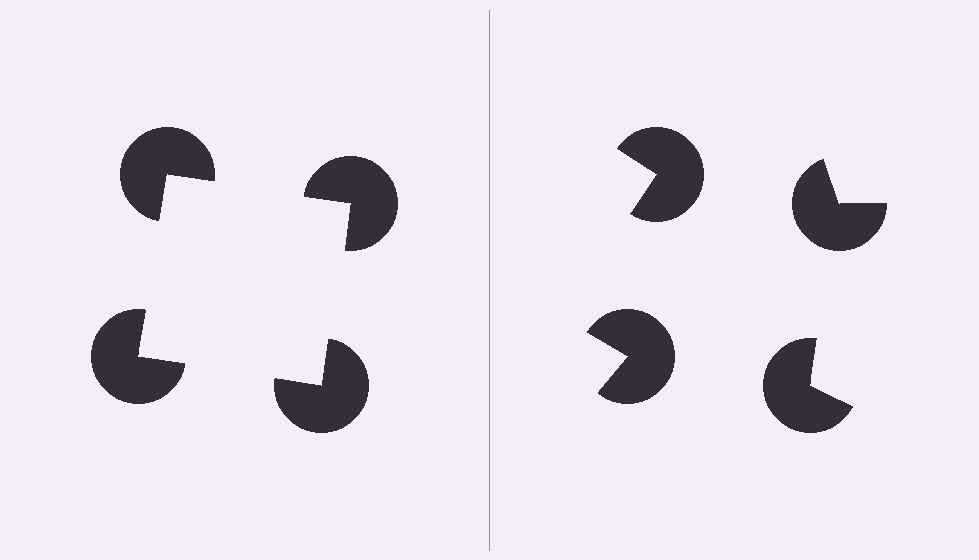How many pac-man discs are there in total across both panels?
8 — 4 on each side.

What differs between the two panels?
The pac-man discs are positioned identically on both sides; only the wedge orientations differ. On the left they align to a square; on the right they are misaligned.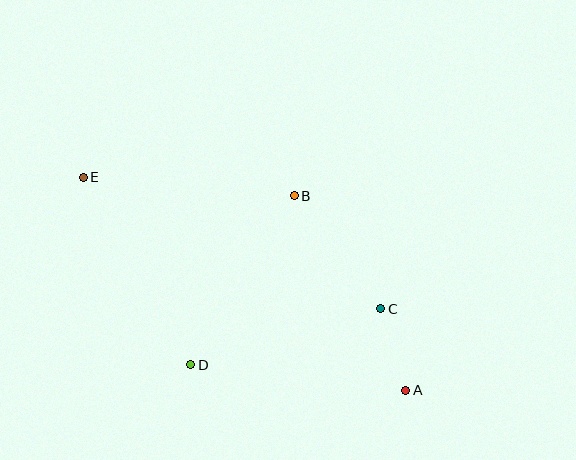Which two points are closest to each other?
Points A and C are closest to each other.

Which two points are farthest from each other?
Points A and E are farthest from each other.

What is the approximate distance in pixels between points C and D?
The distance between C and D is approximately 198 pixels.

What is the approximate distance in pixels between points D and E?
The distance between D and E is approximately 216 pixels.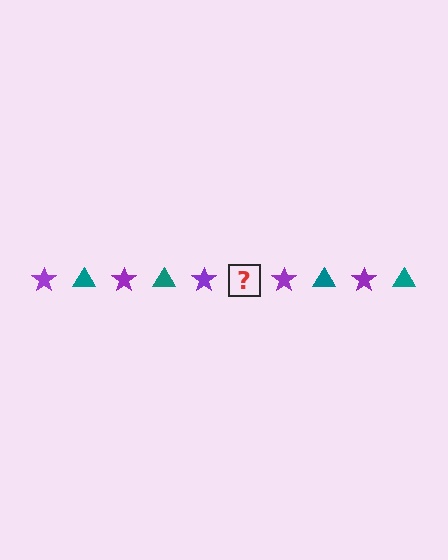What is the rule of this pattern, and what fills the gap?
The rule is that the pattern alternates between purple star and teal triangle. The gap should be filled with a teal triangle.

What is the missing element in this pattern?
The missing element is a teal triangle.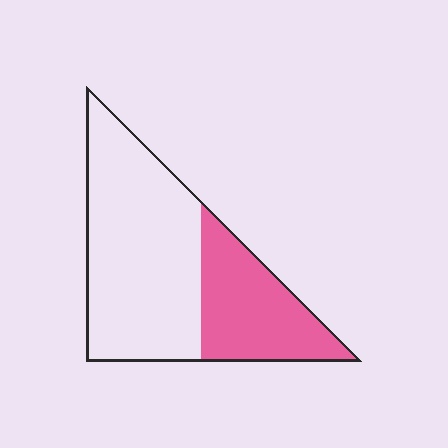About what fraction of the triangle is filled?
About one third (1/3).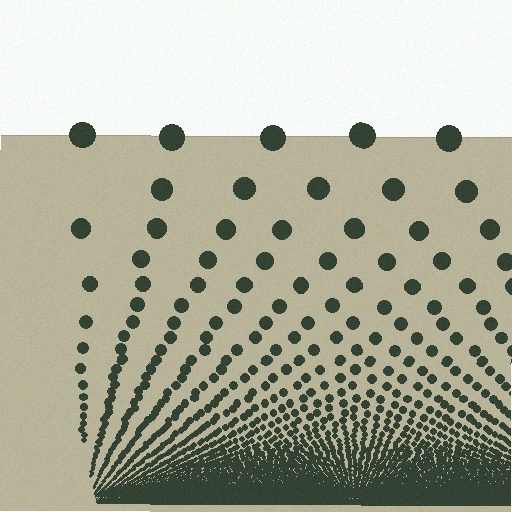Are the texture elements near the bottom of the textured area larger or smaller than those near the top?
Smaller. The gradient is inverted — elements near the bottom are smaller and denser.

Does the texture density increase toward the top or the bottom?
Density increases toward the bottom.